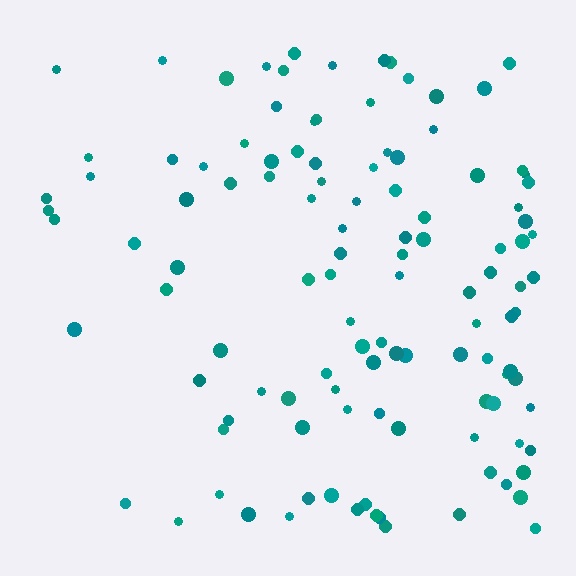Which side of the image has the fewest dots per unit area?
The left.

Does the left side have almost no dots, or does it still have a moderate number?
Still a moderate number, just noticeably fewer than the right.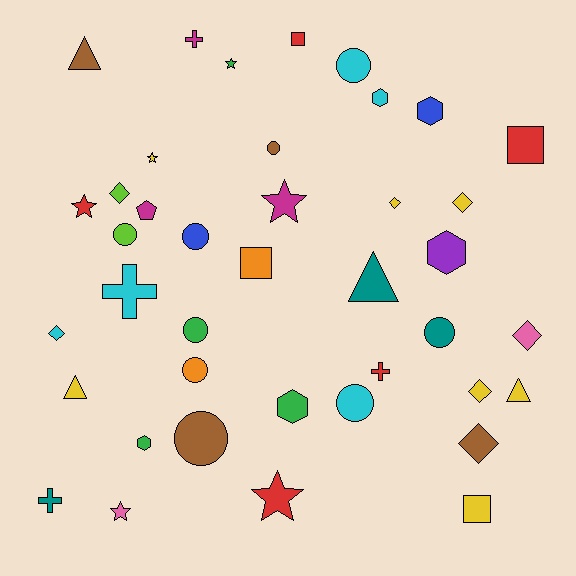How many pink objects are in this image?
There are 2 pink objects.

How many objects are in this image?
There are 40 objects.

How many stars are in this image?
There are 6 stars.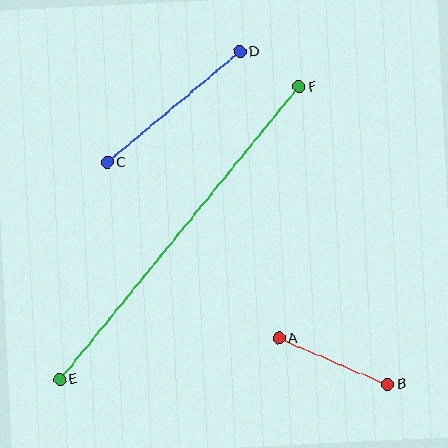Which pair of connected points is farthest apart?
Points E and F are farthest apart.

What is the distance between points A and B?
The distance is approximately 118 pixels.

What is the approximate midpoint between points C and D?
The midpoint is at approximately (174, 107) pixels.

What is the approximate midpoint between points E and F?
The midpoint is at approximately (179, 233) pixels.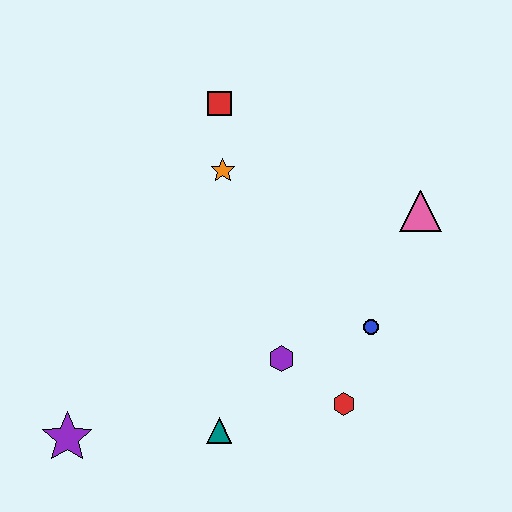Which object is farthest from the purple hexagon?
The red square is farthest from the purple hexagon.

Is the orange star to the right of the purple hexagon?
No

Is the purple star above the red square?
No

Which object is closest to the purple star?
The teal triangle is closest to the purple star.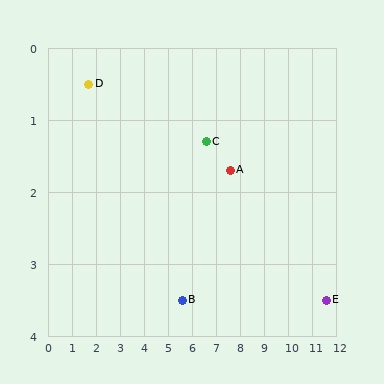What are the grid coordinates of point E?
Point E is at approximately (11.6, 3.5).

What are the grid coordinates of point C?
Point C is at approximately (6.6, 1.3).